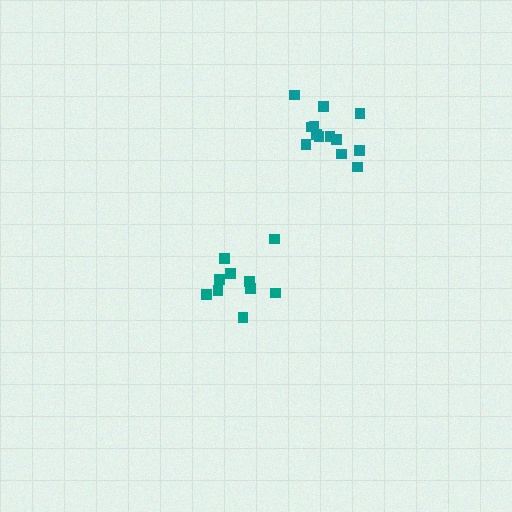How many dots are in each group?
Group 1: 10 dots, Group 2: 13 dots (23 total).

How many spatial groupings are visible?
There are 2 spatial groupings.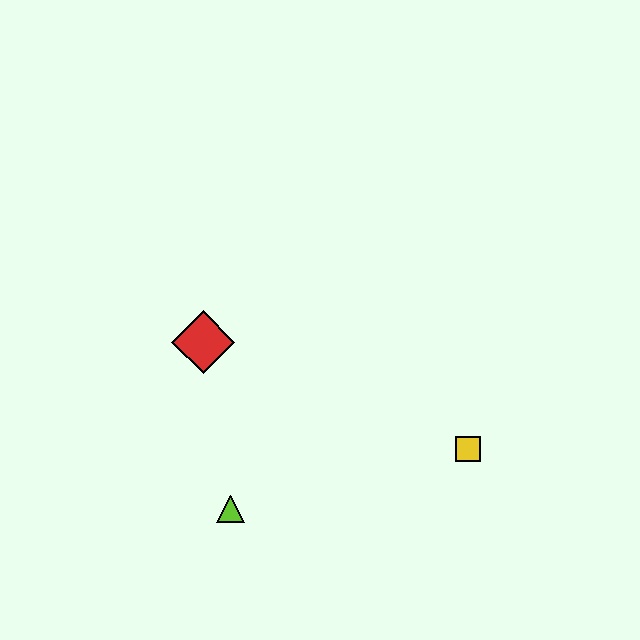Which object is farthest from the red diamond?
The yellow square is farthest from the red diamond.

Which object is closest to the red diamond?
The lime triangle is closest to the red diamond.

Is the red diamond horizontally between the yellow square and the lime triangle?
No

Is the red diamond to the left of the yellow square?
Yes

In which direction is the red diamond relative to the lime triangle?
The red diamond is above the lime triangle.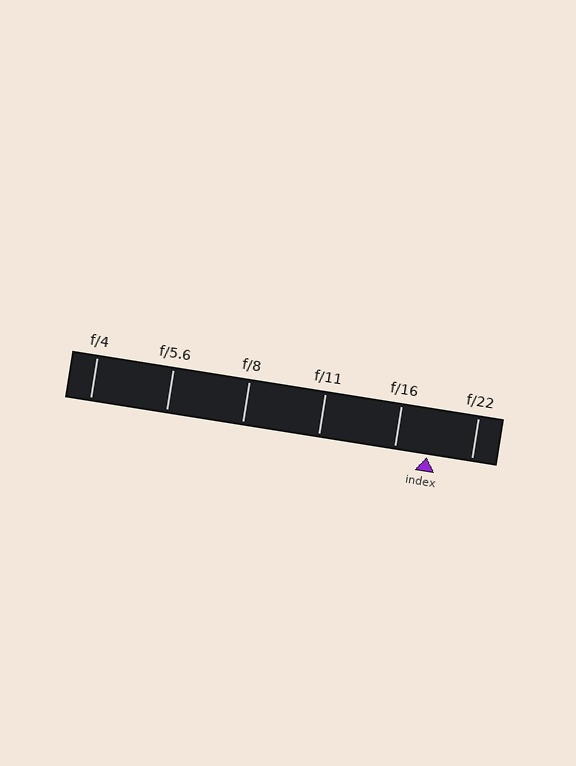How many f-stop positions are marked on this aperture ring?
There are 6 f-stop positions marked.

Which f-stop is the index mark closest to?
The index mark is closest to f/16.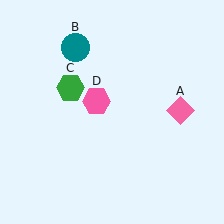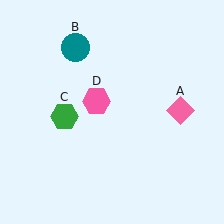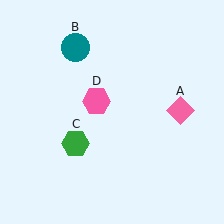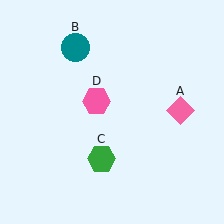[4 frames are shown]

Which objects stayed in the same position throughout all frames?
Pink diamond (object A) and teal circle (object B) and pink hexagon (object D) remained stationary.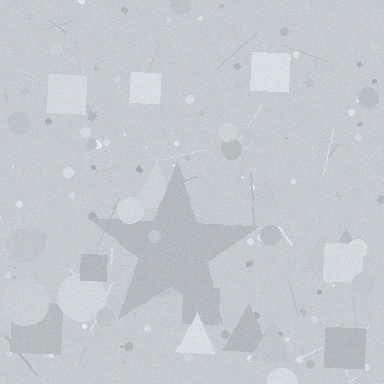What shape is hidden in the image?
A star is hidden in the image.